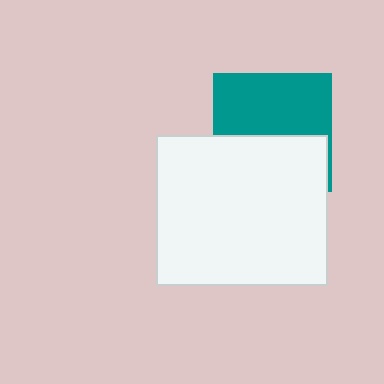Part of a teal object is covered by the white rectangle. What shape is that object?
It is a square.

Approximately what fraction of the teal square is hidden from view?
Roughly 46% of the teal square is hidden behind the white rectangle.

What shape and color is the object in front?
The object in front is a white rectangle.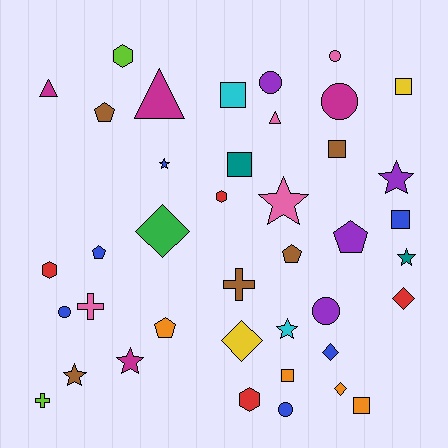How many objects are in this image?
There are 40 objects.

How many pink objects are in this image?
There are 4 pink objects.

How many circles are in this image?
There are 6 circles.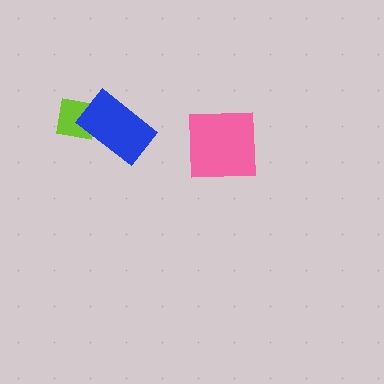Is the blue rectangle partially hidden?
No, no other shape covers it.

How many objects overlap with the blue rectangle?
1 object overlaps with the blue rectangle.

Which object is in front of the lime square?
The blue rectangle is in front of the lime square.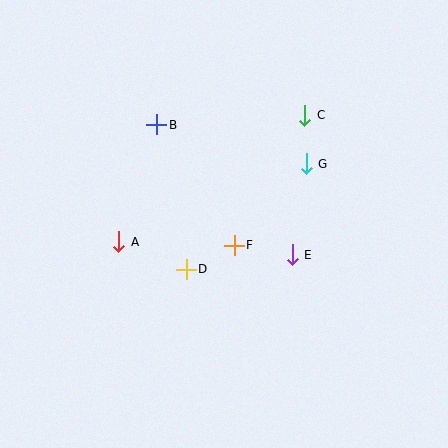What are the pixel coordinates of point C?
Point C is at (305, 115).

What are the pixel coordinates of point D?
Point D is at (186, 269).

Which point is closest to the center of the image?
Point F at (234, 245) is closest to the center.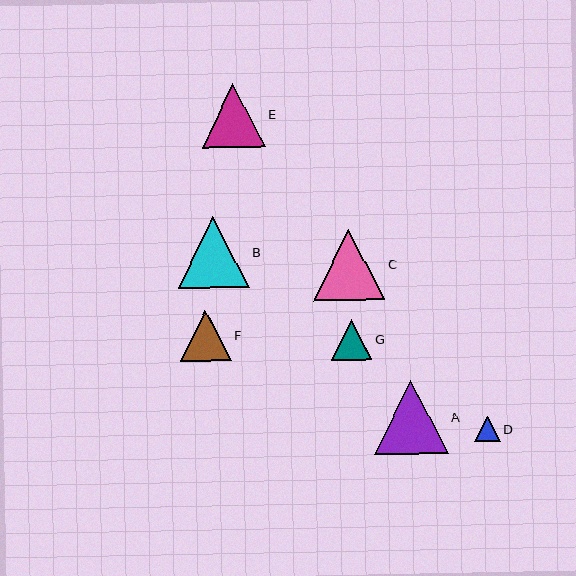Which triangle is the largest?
Triangle A is the largest with a size of approximately 74 pixels.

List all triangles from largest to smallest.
From largest to smallest: A, B, C, E, F, G, D.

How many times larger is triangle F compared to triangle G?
Triangle F is approximately 1.3 times the size of triangle G.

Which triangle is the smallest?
Triangle D is the smallest with a size of approximately 26 pixels.